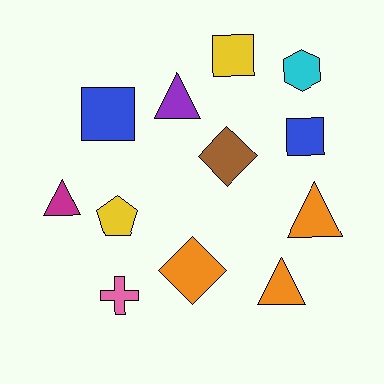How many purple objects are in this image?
There is 1 purple object.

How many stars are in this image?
There are no stars.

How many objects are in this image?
There are 12 objects.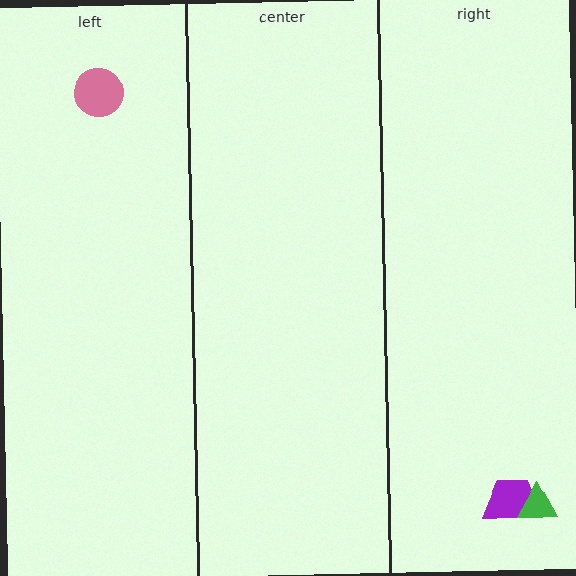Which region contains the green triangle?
The right region.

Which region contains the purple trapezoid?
The right region.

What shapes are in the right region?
The purple trapezoid, the green triangle.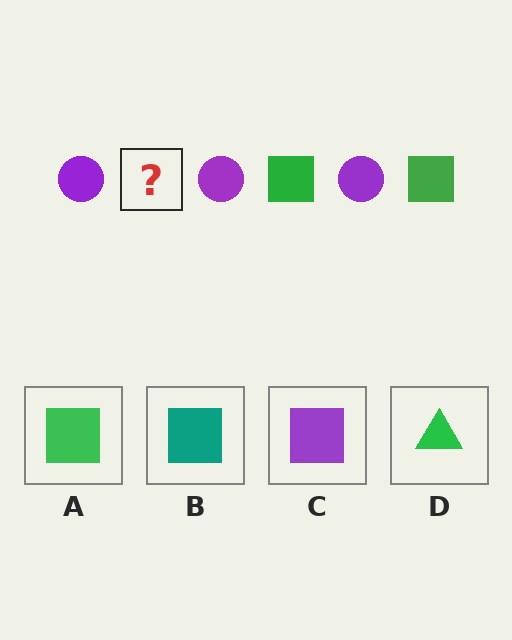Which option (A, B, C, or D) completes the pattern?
A.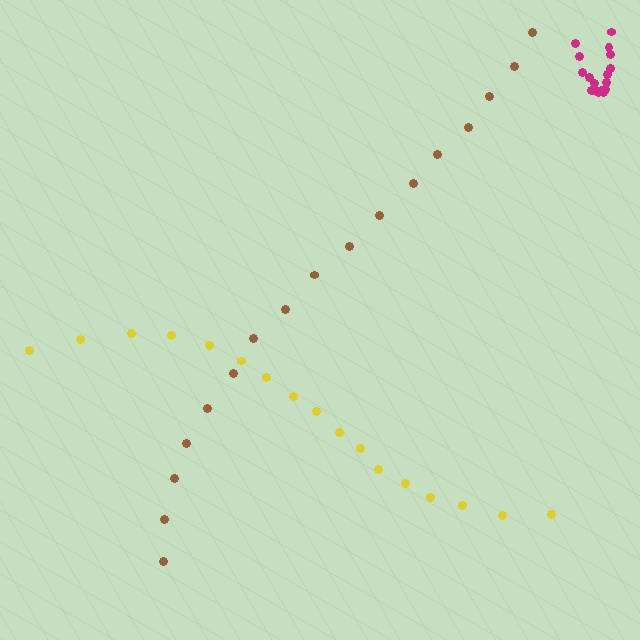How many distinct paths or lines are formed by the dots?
There are 3 distinct paths.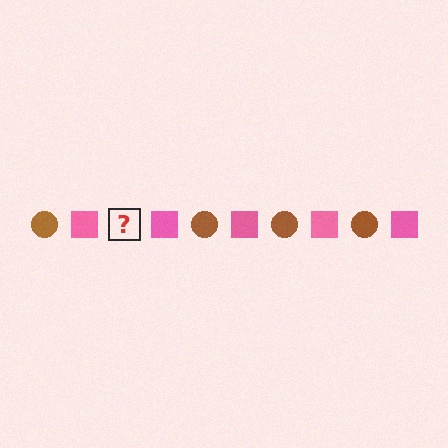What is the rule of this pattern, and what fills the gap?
The rule is that the pattern alternates between brown circle and pink square. The gap should be filled with a brown circle.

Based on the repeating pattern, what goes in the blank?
The blank should be a brown circle.